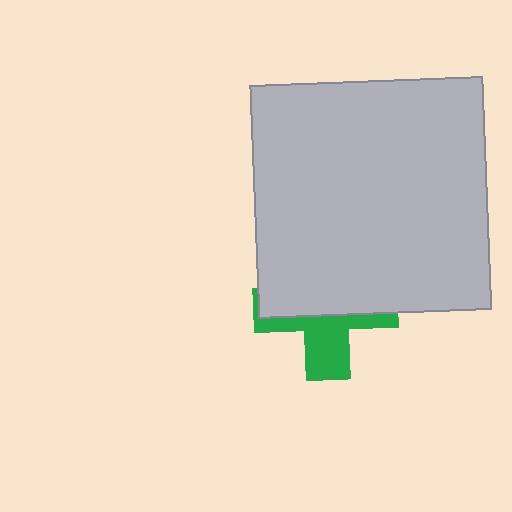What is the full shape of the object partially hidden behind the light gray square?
The partially hidden object is a green cross.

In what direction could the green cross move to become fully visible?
The green cross could move down. That would shift it out from behind the light gray square entirely.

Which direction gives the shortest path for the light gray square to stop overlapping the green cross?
Moving up gives the shortest separation.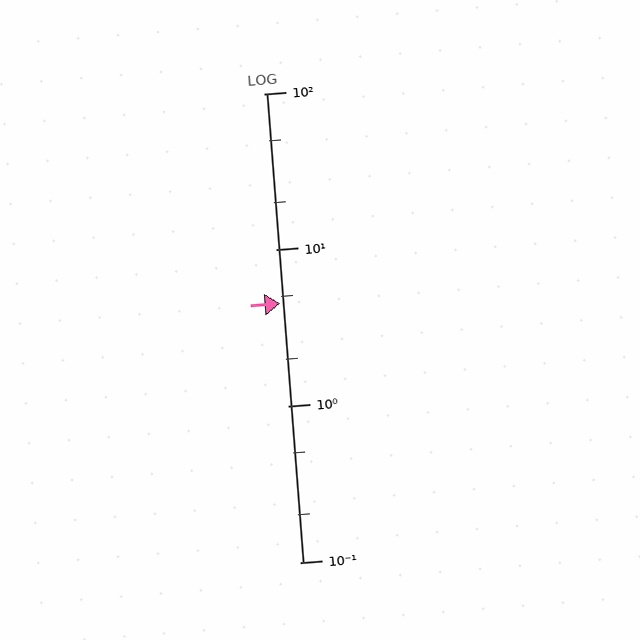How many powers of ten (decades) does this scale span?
The scale spans 3 decades, from 0.1 to 100.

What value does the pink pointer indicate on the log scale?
The pointer indicates approximately 4.5.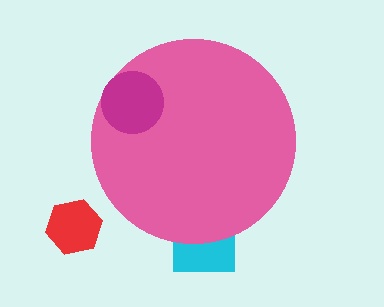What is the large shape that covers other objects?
A pink circle.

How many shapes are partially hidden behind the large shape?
1 shape is partially hidden.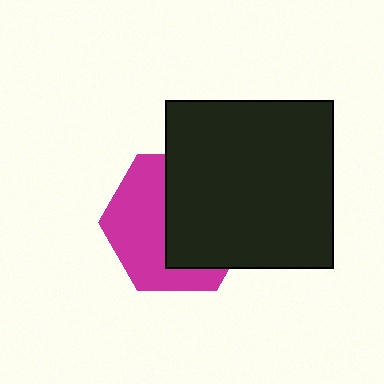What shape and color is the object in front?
The object in front is a black square.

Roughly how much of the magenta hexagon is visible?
About half of it is visible (roughly 48%).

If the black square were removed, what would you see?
You would see the complete magenta hexagon.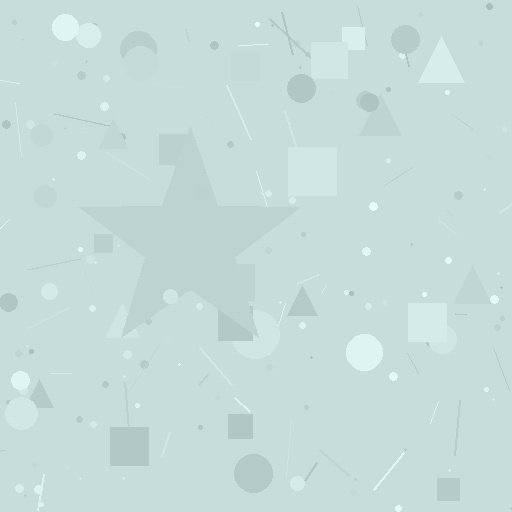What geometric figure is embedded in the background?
A star is embedded in the background.